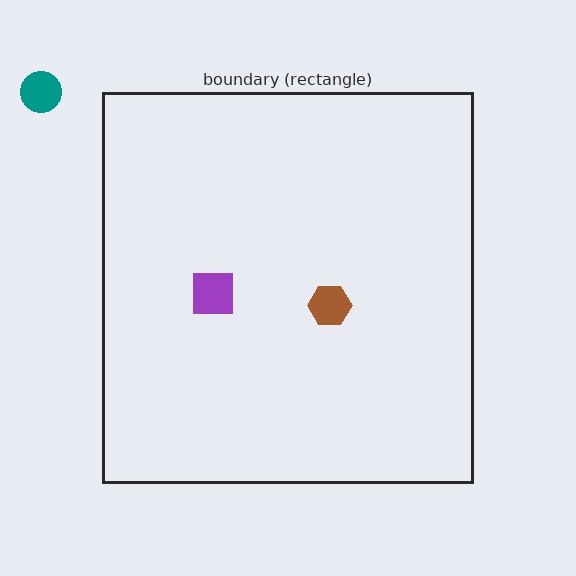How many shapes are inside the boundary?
2 inside, 1 outside.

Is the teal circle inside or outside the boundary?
Outside.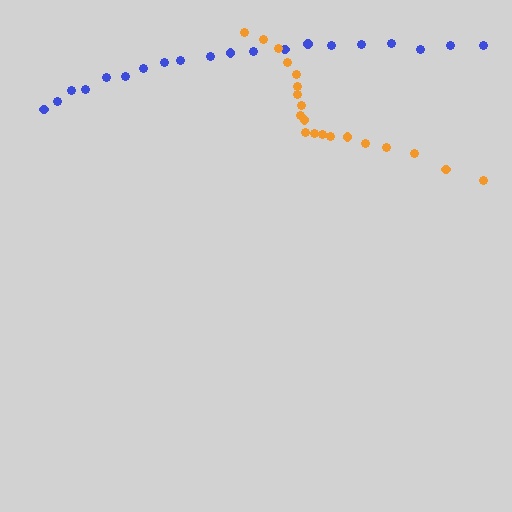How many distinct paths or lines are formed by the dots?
There are 2 distinct paths.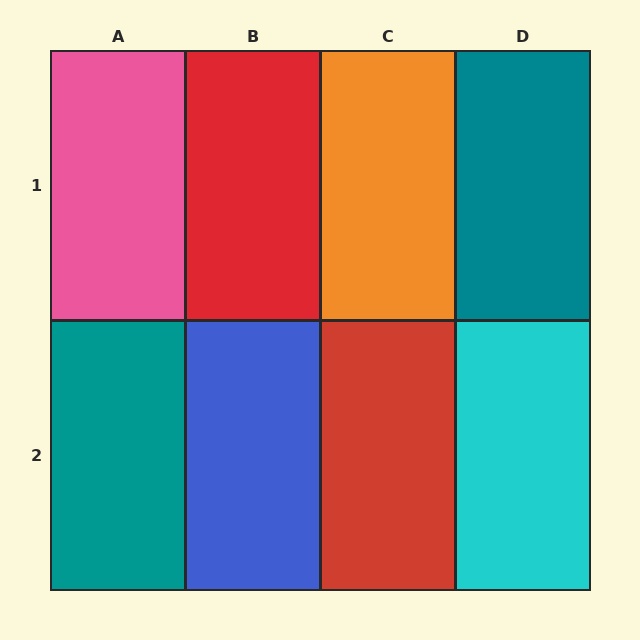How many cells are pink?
1 cell is pink.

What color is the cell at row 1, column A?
Pink.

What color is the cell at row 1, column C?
Orange.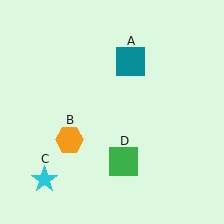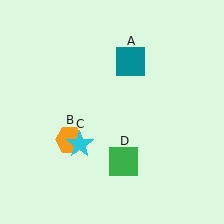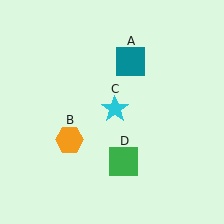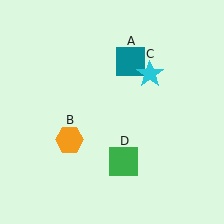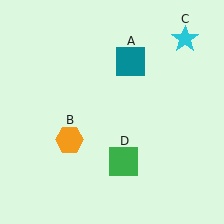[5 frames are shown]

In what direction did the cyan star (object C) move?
The cyan star (object C) moved up and to the right.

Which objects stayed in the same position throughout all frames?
Teal square (object A) and orange hexagon (object B) and green square (object D) remained stationary.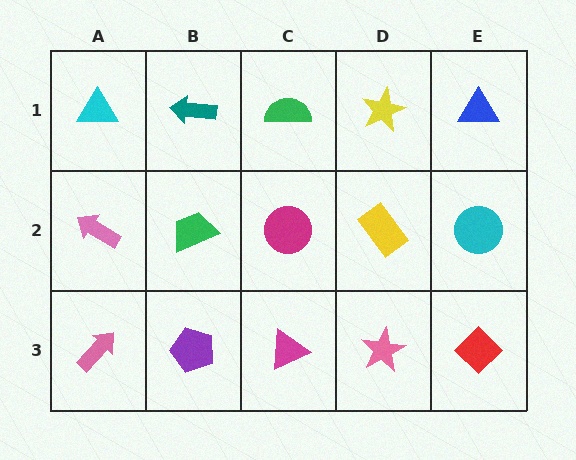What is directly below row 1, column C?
A magenta circle.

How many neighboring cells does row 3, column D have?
3.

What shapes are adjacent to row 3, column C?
A magenta circle (row 2, column C), a purple pentagon (row 3, column B), a pink star (row 3, column D).